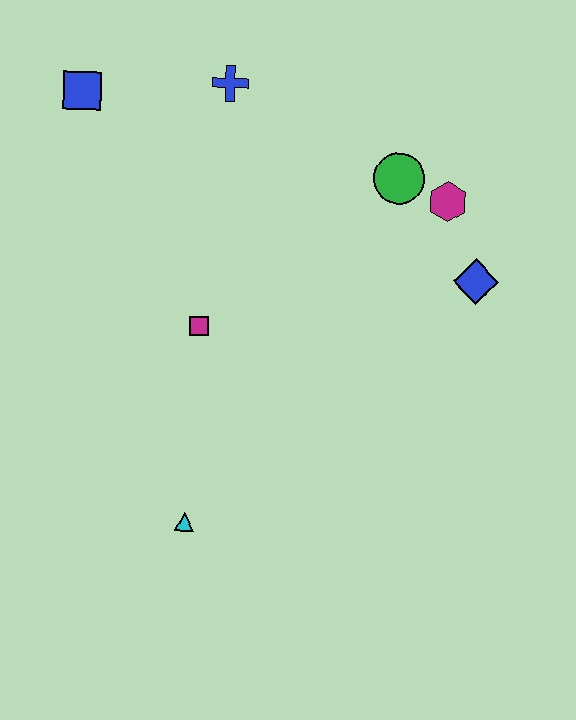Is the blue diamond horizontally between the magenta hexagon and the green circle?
No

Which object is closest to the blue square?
The blue cross is closest to the blue square.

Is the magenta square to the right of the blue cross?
No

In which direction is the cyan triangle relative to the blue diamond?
The cyan triangle is to the left of the blue diamond.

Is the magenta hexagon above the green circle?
No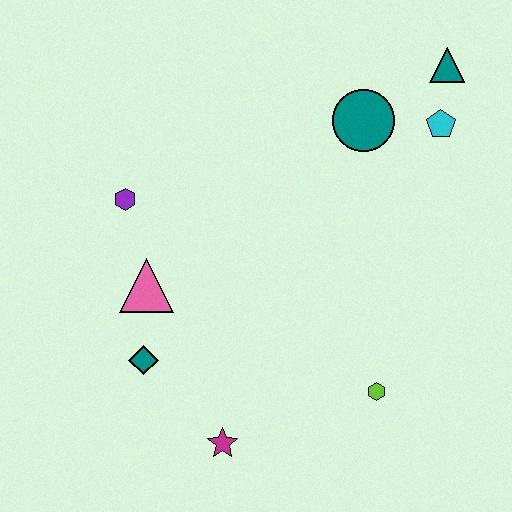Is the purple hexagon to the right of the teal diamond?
No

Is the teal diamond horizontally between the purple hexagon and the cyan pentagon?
Yes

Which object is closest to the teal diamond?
The pink triangle is closest to the teal diamond.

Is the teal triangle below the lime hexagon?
No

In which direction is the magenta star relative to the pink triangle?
The magenta star is below the pink triangle.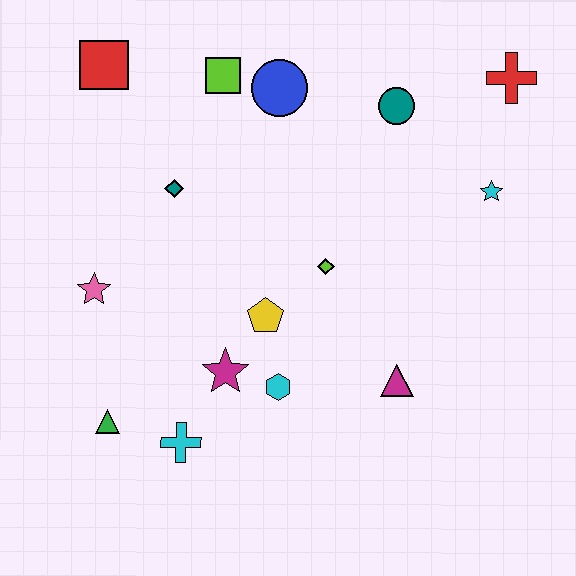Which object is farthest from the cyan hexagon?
The red cross is farthest from the cyan hexagon.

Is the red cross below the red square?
Yes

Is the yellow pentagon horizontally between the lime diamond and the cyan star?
No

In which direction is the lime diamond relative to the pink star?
The lime diamond is to the right of the pink star.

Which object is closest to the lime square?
The blue circle is closest to the lime square.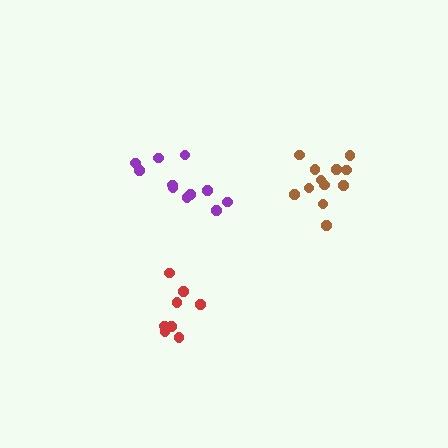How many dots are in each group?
Group 1: 11 dots, Group 2: 12 dots, Group 3: 8 dots (31 total).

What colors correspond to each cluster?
The clusters are colored: purple, brown, red.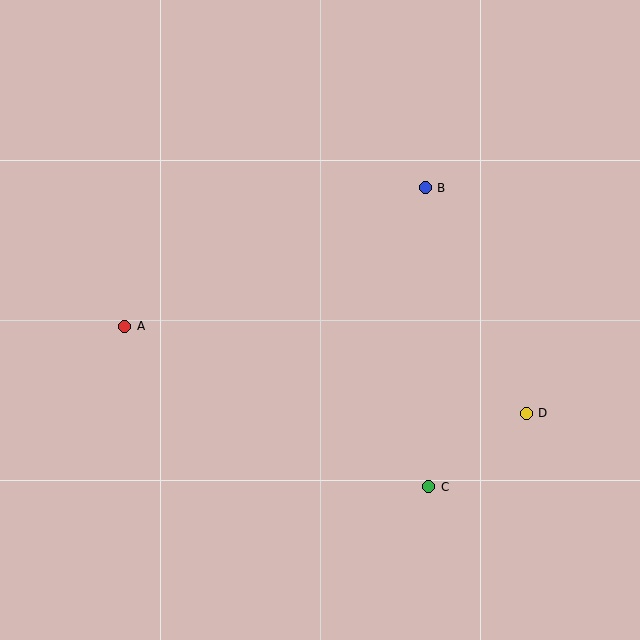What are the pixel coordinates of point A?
Point A is at (125, 326).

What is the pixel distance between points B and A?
The distance between B and A is 331 pixels.